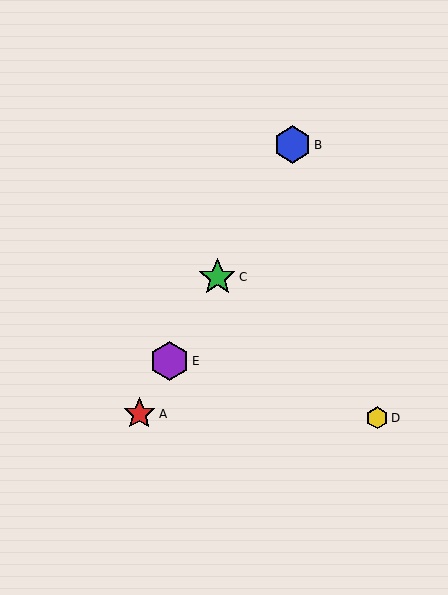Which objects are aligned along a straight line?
Objects A, B, C, E are aligned along a straight line.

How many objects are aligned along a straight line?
4 objects (A, B, C, E) are aligned along a straight line.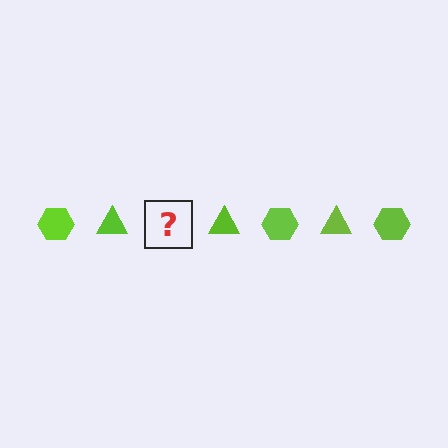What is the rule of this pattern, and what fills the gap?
The rule is that the pattern cycles through hexagon, triangle shapes in lime. The gap should be filled with a lime hexagon.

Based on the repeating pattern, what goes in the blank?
The blank should be a lime hexagon.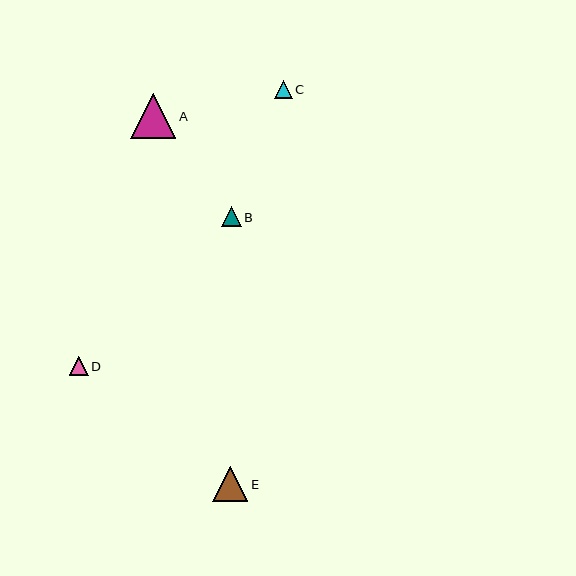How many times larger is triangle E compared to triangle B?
Triangle E is approximately 1.8 times the size of triangle B.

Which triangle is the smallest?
Triangle C is the smallest with a size of approximately 18 pixels.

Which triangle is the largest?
Triangle A is the largest with a size of approximately 45 pixels.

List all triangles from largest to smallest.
From largest to smallest: A, E, B, D, C.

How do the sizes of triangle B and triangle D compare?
Triangle B and triangle D are approximately the same size.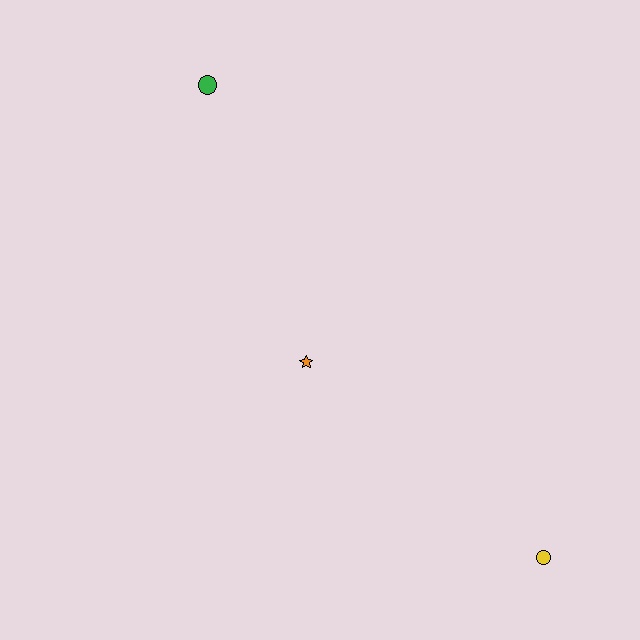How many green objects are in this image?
There is 1 green object.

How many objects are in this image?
There are 3 objects.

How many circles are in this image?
There are 2 circles.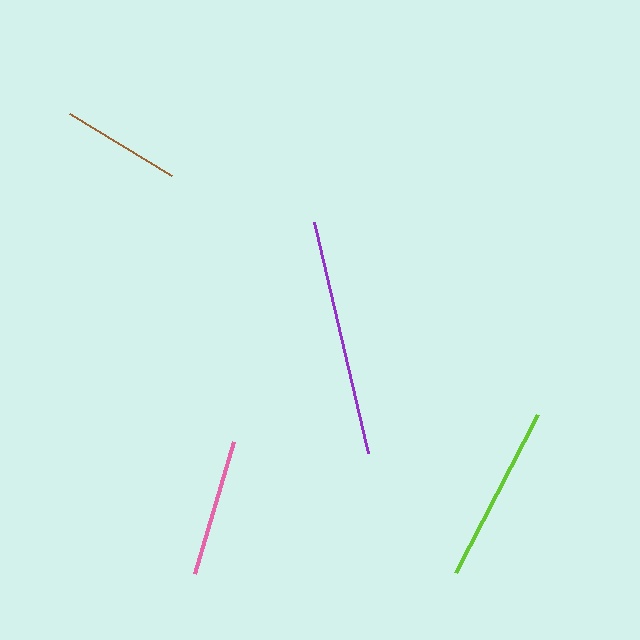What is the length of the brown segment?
The brown segment is approximately 118 pixels long.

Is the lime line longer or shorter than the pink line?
The lime line is longer than the pink line.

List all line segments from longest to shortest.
From longest to shortest: purple, lime, pink, brown.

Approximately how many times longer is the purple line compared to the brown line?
The purple line is approximately 2.0 times the length of the brown line.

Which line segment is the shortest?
The brown line is the shortest at approximately 118 pixels.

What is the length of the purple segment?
The purple segment is approximately 237 pixels long.